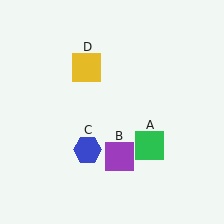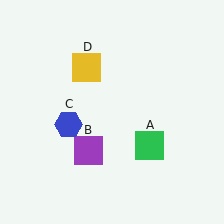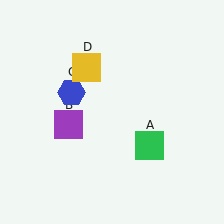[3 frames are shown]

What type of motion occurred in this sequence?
The purple square (object B), blue hexagon (object C) rotated clockwise around the center of the scene.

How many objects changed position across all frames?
2 objects changed position: purple square (object B), blue hexagon (object C).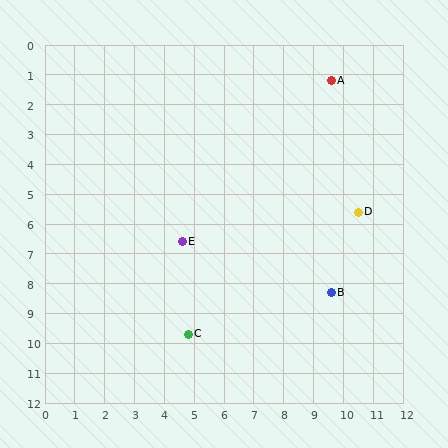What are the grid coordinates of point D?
Point D is at approximately (10.5, 5.6).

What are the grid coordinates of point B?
Point B is at approximately (9.6, 8.3).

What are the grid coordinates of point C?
Point C is at approximately (4.8, 9.7).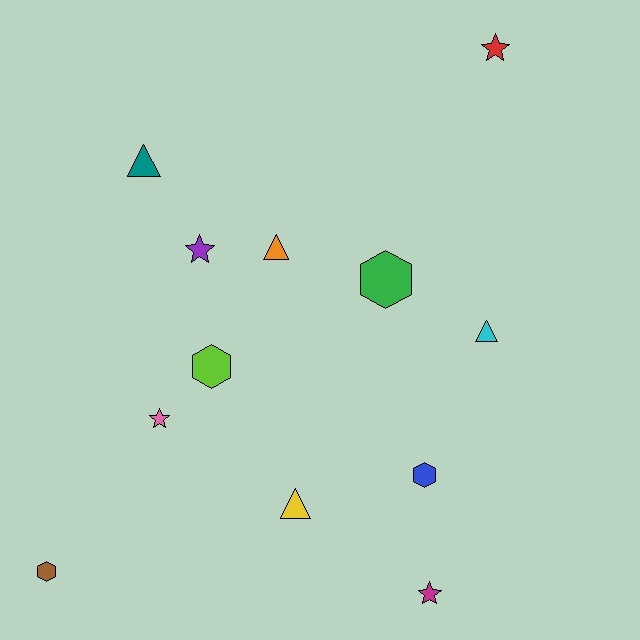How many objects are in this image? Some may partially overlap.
There are 12 objects.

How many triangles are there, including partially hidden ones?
There are 4 triangles.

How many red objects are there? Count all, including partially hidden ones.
There is 1 red object.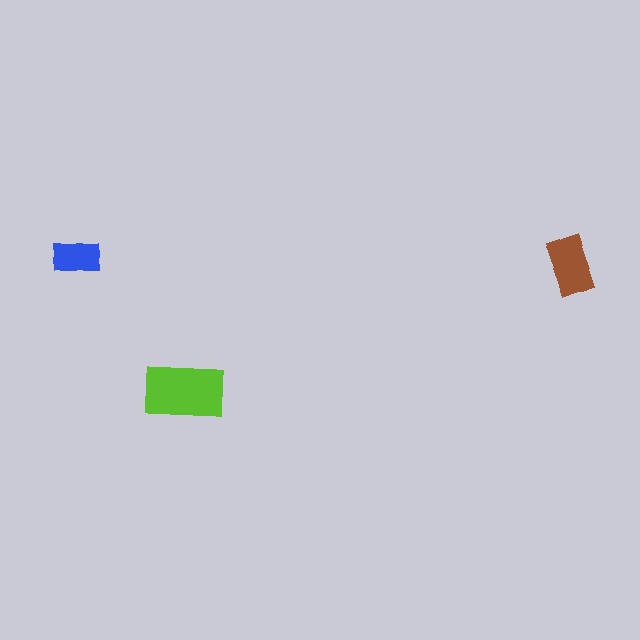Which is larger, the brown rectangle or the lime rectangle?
The lime one.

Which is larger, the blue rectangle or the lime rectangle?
The lime one.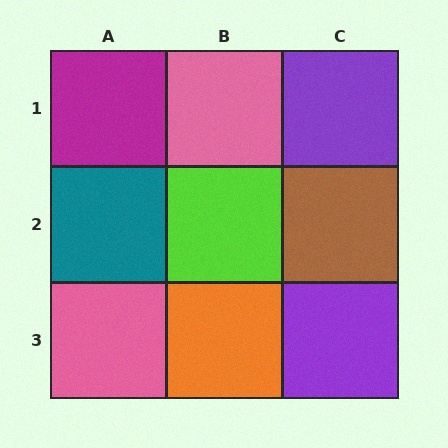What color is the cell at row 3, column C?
Purple.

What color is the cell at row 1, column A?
Magenta.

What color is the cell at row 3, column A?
Pink.